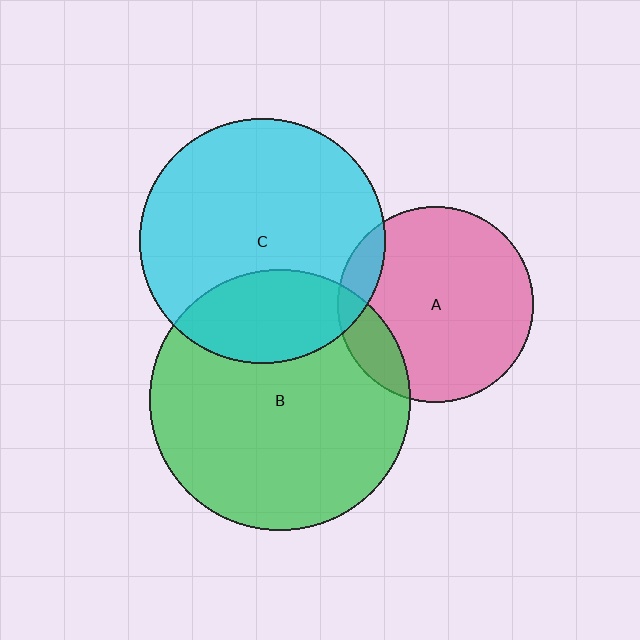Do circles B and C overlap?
Yes.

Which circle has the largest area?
Circle B (green).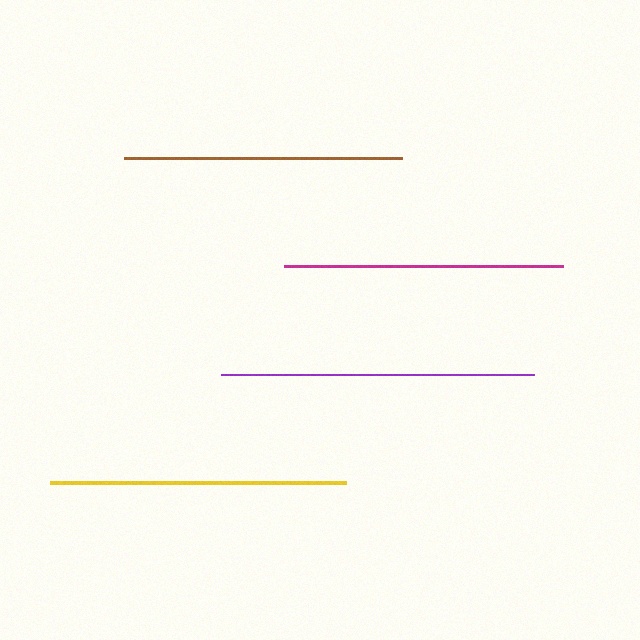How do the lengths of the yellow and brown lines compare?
The yellow and brown lines are approximately the same length.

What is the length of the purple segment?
The purple segment is approximately 313 pixels long.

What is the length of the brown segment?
The brown segment is approximately 279 pixels long.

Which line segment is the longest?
The purple line is the longest at approximately 313 pixels.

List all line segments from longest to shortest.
From longest to shortest: purple, yellow, magenta, brown.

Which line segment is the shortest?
The brown line is the shortest at approximately 279 pixels.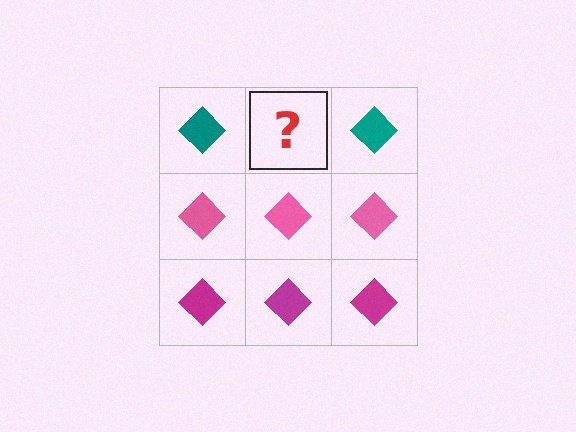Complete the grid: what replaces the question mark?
The question mark should be replaced with a teal diamond.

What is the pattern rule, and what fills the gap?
The rule is that each row has a consistent color. The gap should be filled with a teal diamond.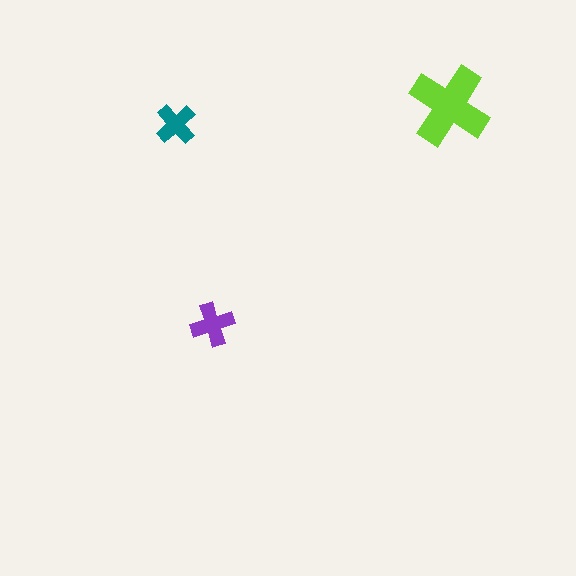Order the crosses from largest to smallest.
the lime one, the purple one, the teal one.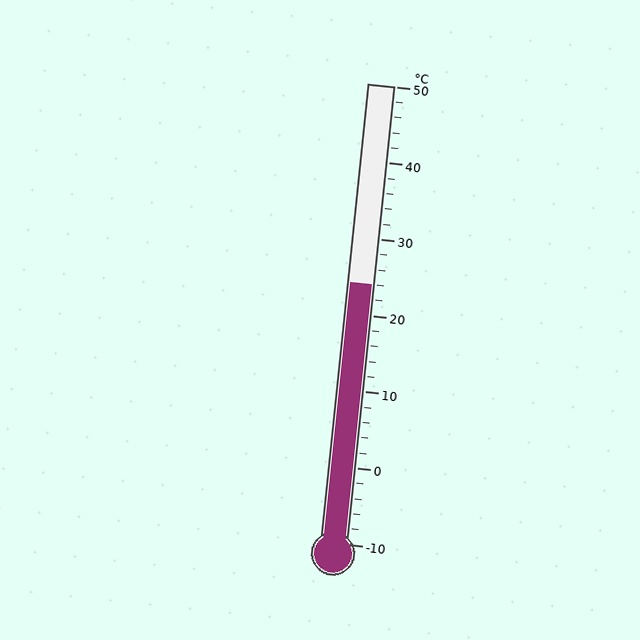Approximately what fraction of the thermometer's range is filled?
The thermometer is filled to approximately 55% of its range.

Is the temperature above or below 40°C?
The temperature is below 40°C.